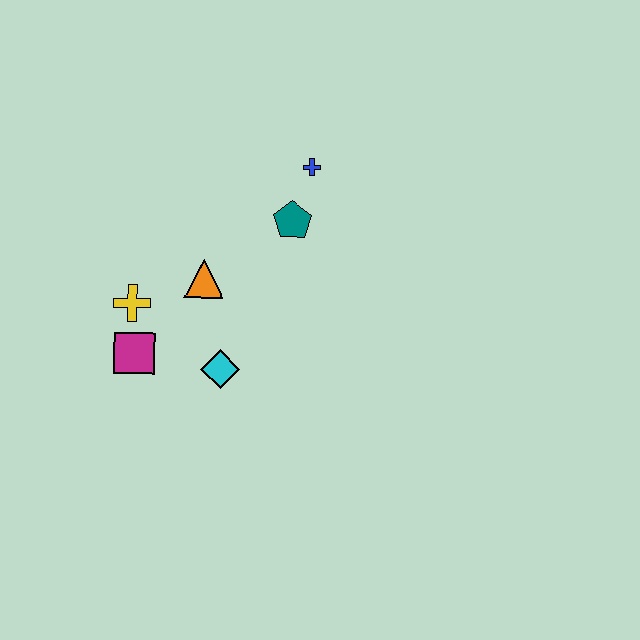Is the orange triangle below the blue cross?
Yes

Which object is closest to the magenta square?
The yellow cross is closest to the magenta square.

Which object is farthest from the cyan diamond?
The blue cross is farthest from the cyan diamond.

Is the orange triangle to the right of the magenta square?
Yes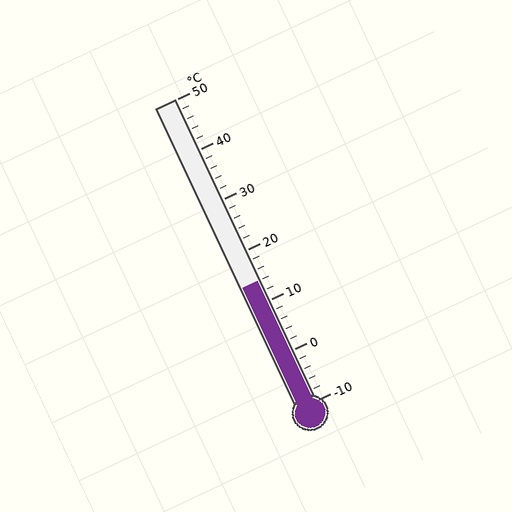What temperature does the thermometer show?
The thermometer shows approximately 14°C.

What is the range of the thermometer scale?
The thermometer scale ranges from -10°C to 50°C.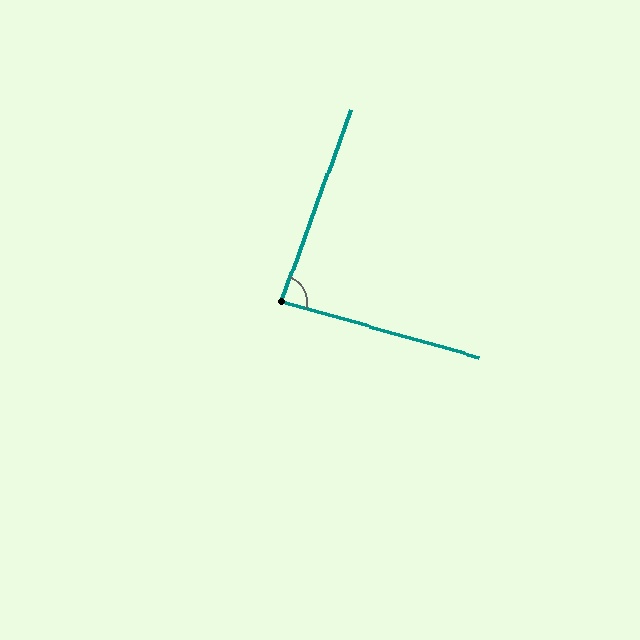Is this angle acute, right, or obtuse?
It is approximately a right angle.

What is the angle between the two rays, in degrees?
Approximately 86 degrees.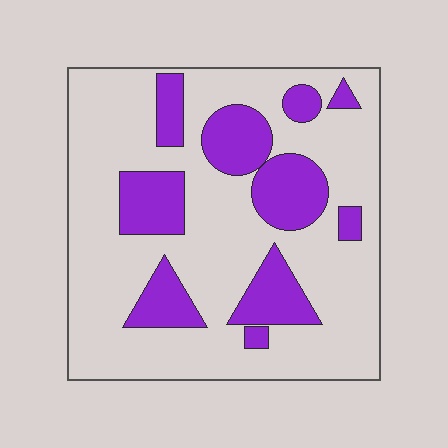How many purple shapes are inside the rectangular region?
10.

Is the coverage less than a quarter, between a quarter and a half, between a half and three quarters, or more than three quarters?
Between a quarter and a half.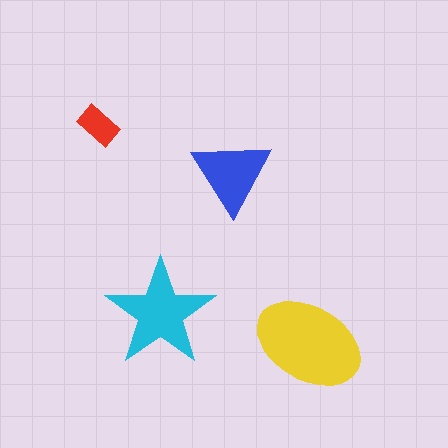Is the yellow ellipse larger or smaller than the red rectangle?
Larger.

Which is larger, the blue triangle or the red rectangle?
The blue triangle.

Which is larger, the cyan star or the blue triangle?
The cyan star.